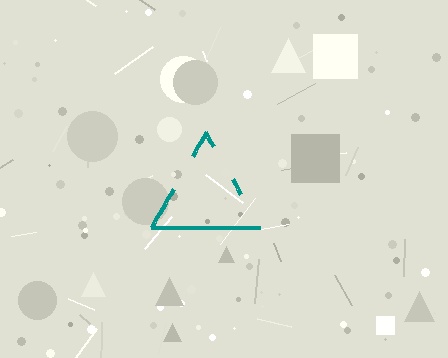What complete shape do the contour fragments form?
The contour fragments form a triangle.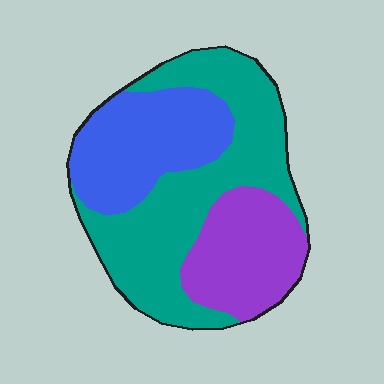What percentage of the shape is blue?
Blue covers 28% of the shape.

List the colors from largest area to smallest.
From largest to smallest: teal, blue, purple.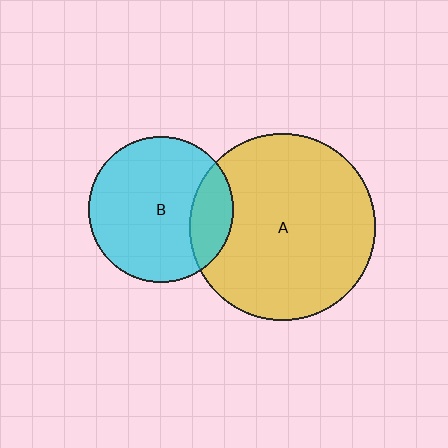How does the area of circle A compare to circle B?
Approximately 1.6 times.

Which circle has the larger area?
Circle A (yellow).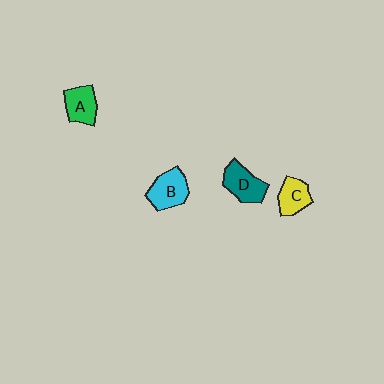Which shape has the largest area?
Shape B (cyan).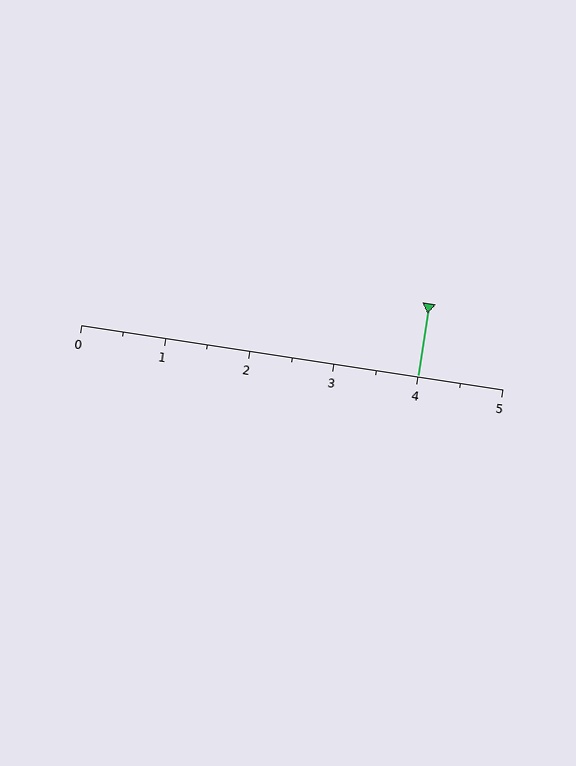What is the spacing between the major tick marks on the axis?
The major ticks are spaced 1 apart.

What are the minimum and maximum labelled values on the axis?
The axis runs from 0 to 5.